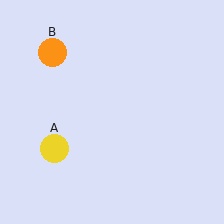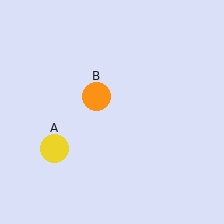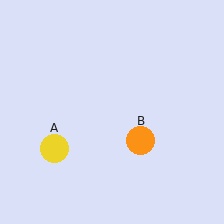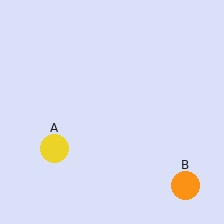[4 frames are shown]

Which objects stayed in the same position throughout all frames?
Yellow circle (object A) remained stationary.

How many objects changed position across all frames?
1 object changed position: orange circle (object B).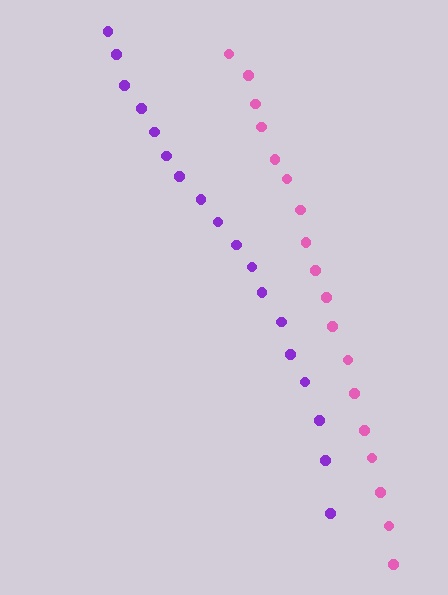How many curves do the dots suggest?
There are 2 distinct paths.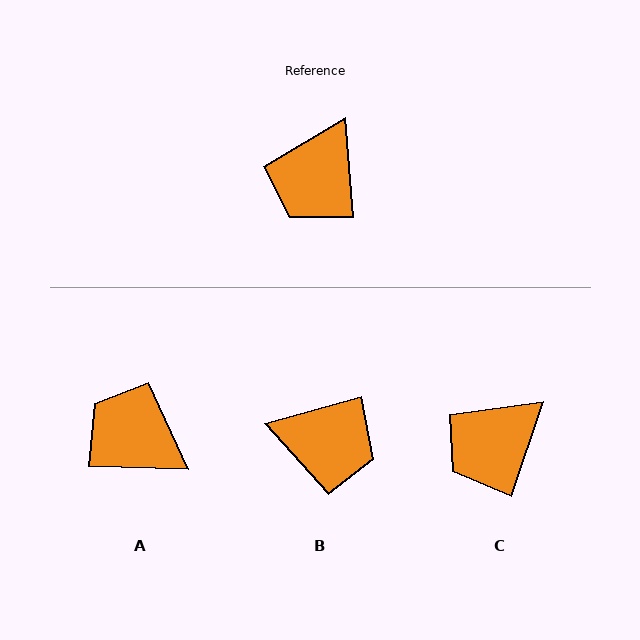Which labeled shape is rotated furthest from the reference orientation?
B, about 101 degrees away.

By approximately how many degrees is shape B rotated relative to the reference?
Approximately 101 degrees counter-clockwise.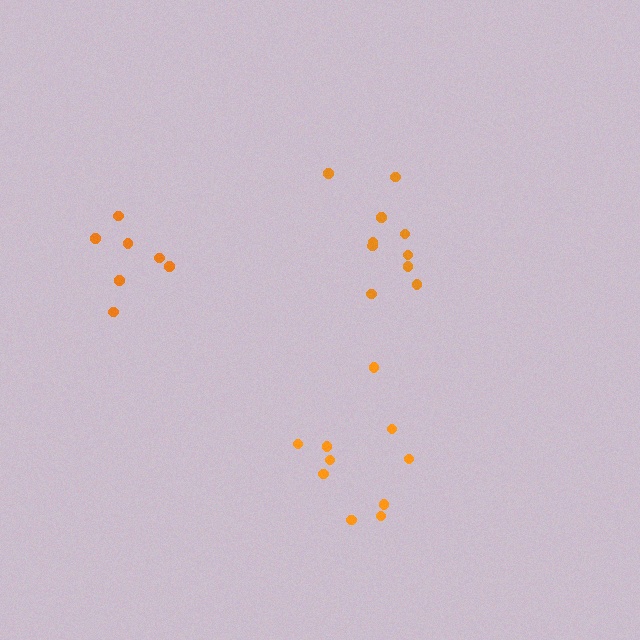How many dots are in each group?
Group 1: 7 dots, Group 2: 10 dots, Group 3: 10 dots (27 total).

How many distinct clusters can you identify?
There are 3 distinct clusters.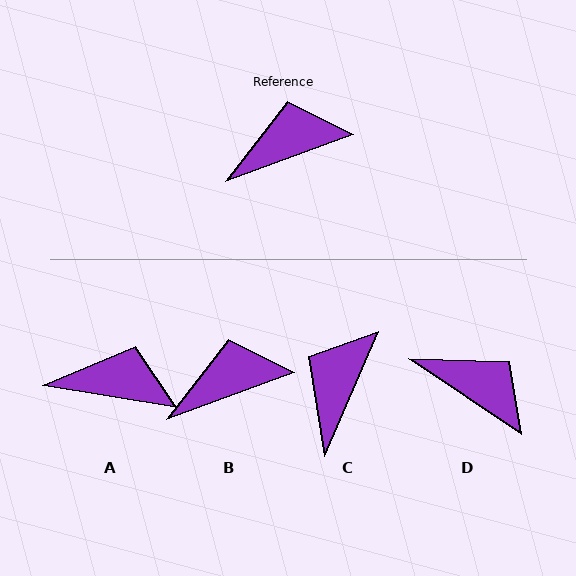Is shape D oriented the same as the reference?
No, it is off by about 54 degrees.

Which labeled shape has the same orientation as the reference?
B.